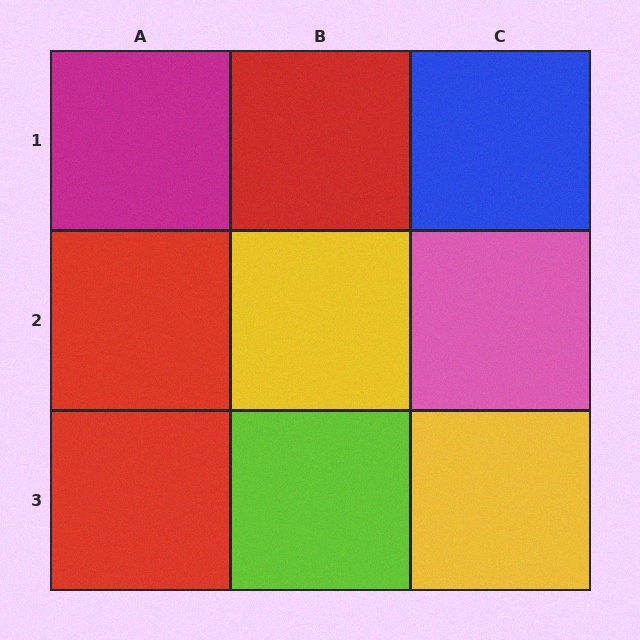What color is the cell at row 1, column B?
Red.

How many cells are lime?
1 cell is lime.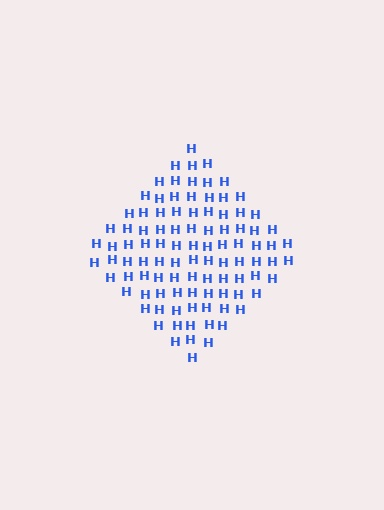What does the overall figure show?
The overall figure shows a diamond.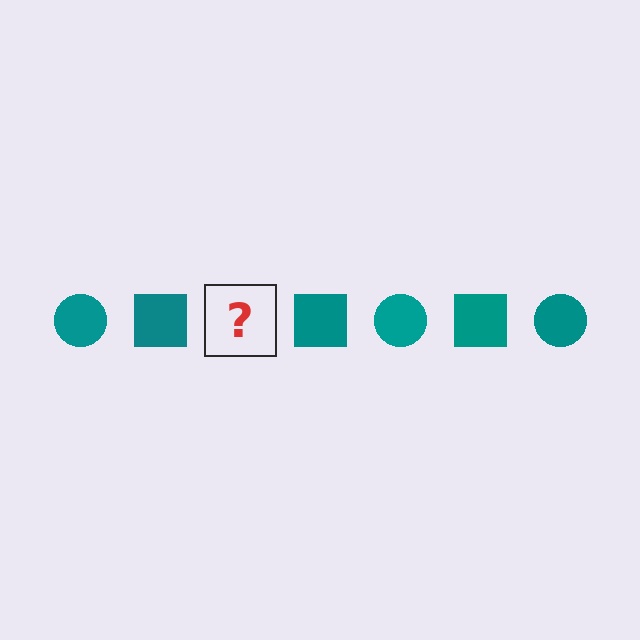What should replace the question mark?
The question mark should be replaced with a teal circle.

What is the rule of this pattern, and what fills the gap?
The rule is that the pattern cycles through circle, square shapes in teal. The gap should be filled with a teal circle.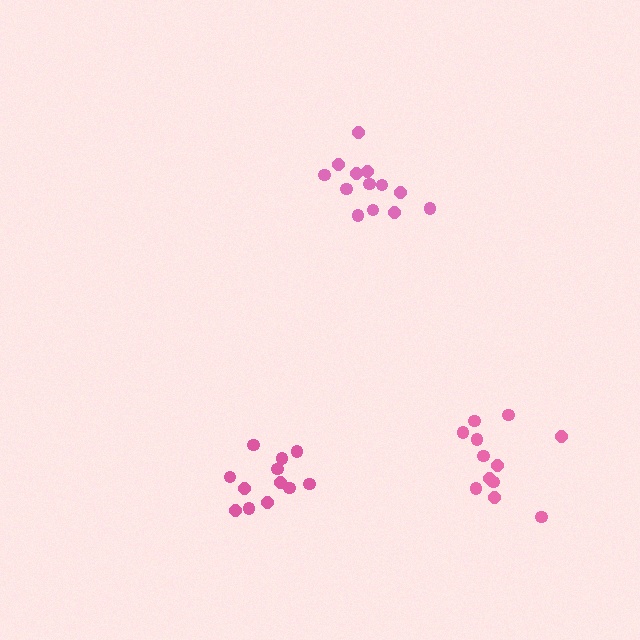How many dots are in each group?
Group 1: 13 dots, Group 2: 12 dots, Group 3: 12 dots (37 total).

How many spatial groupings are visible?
There are 3 spatial groupings.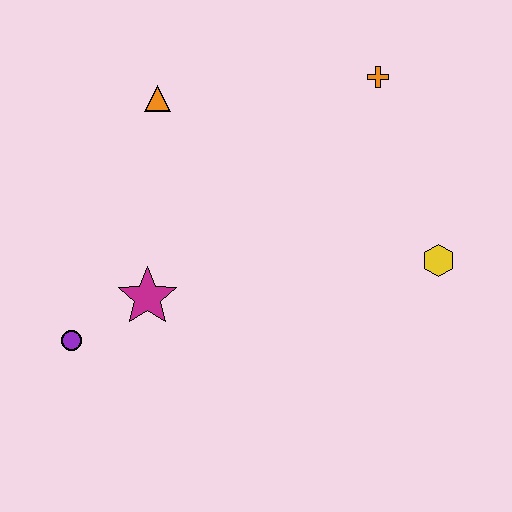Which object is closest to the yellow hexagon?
The orange cross is closest to the yellow hexagon.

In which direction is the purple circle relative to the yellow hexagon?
The purple circle is to the left of the yellow hexagon.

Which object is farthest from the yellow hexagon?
The purple circle is farthest from the yellow hexagon.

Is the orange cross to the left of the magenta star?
No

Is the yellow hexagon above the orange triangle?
No